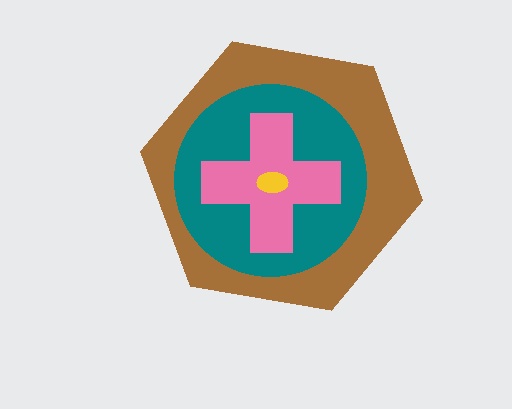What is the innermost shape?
The yellow ellipse.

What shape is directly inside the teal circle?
The pink cross.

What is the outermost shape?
The brown hexagon.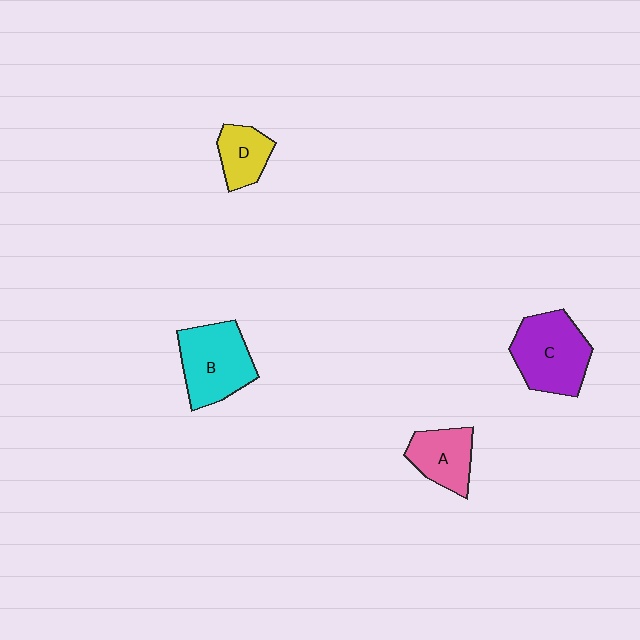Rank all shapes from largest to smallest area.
From largest to smallest: C (purple), B (cyan), A (pink), D (yellow).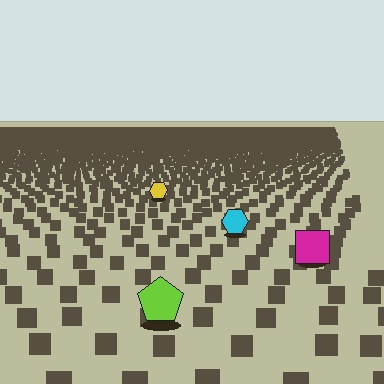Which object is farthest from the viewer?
The yellow hexagon is farthest from the viewer. It appears smaller and the ground texture around it is denser.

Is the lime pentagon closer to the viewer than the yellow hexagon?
Yes. The lime pentagon is closer — you can tell from the texture gradient: the ground texture is coarser near it.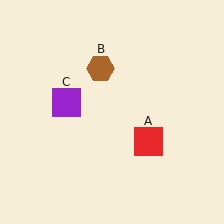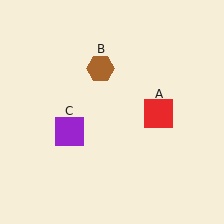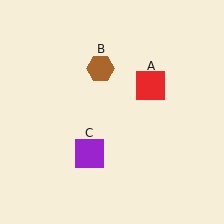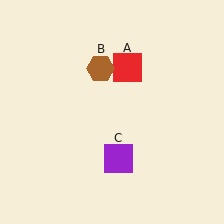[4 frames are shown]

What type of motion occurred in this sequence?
The red square (object A), purple square (object C) rotated counterclockwise around the center of the scene.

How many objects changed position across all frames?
2 objects changed position: red square (object A), purple square (object C).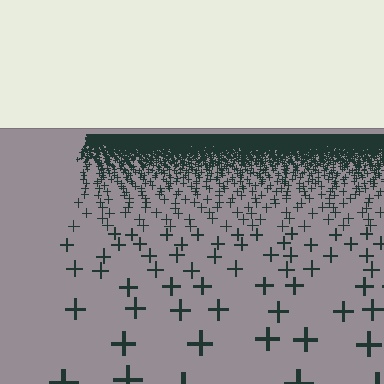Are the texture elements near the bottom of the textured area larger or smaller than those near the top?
Larger. Near the bottom, elements are closer to the viewer and appear at a bigger on-screen size.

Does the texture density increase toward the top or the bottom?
Density increases toward the top.